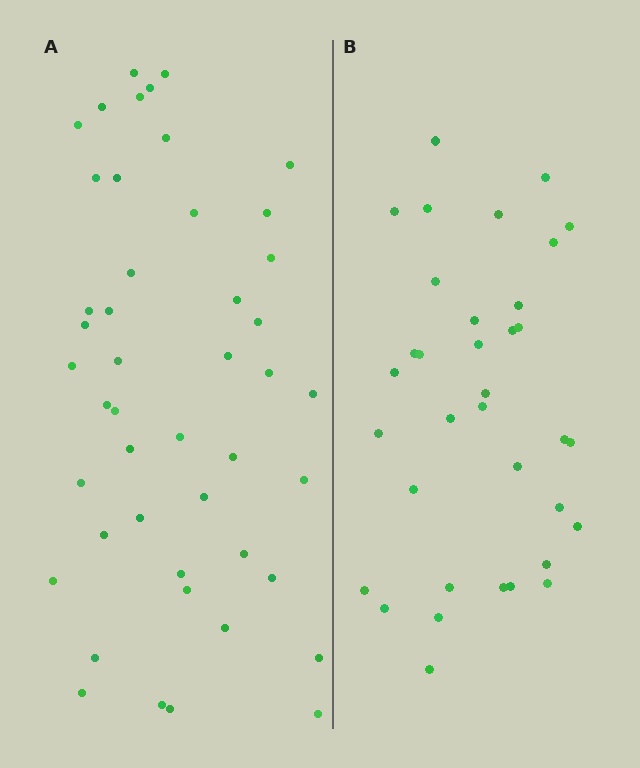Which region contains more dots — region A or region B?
Region A (the left region) has more dots.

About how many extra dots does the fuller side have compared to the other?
Region A has roughly 12 or so more dots than region B.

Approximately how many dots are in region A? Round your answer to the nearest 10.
About 50 dots. (The exact count is 46, which rounds to 50.)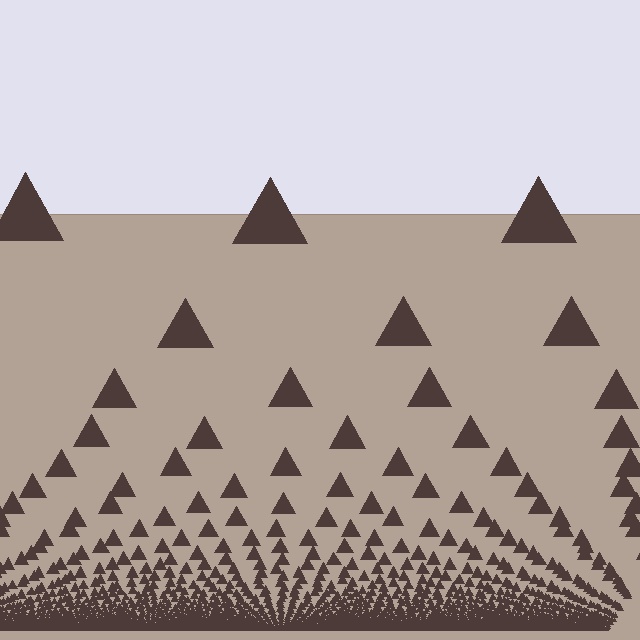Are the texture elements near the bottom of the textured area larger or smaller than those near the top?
Smaller. The gradient is inverted — elements near the bottom are smaller and denser.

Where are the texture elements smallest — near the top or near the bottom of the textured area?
Near the bottom.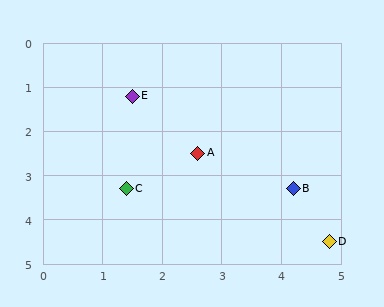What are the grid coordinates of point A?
Point A is at approximately (2.6, 2.5).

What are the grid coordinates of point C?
Point C is at approximately (1.4, 3.3).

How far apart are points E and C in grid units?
Points E and C are about 2.1 grid units apart.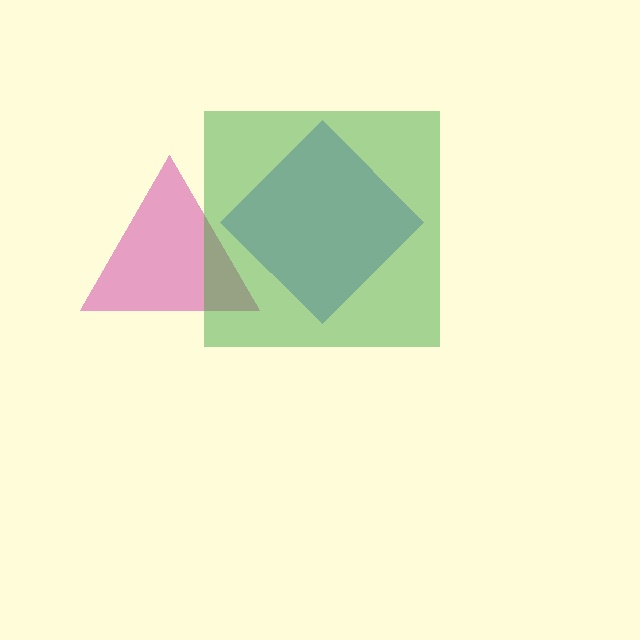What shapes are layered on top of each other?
The layered shapes are: a pink triangle, a blue diamond, a green square.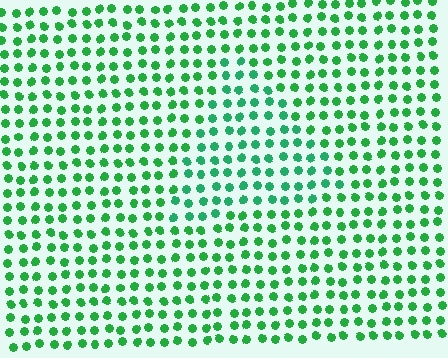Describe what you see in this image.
The image is filled with small green elements in a uniform arrangement. A triangle-shaped region is visible where the elements are tinted to a slightly different hue, forming a subtle color boundary.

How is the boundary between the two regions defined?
The boundary is defined purely by a slight shift in hue (about 19 degrees). Spacing, size, and orientation are identical on both sides.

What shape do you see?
I see a triangle.